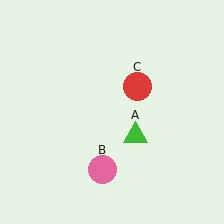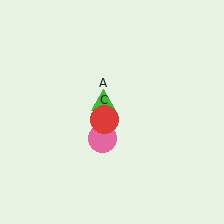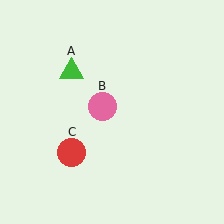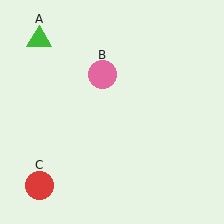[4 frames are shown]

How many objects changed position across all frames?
3 objects changed position: green triangle (object A), pink circle (object B), red circle (object C).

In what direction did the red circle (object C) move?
The red circle (object C) moved down and to the left.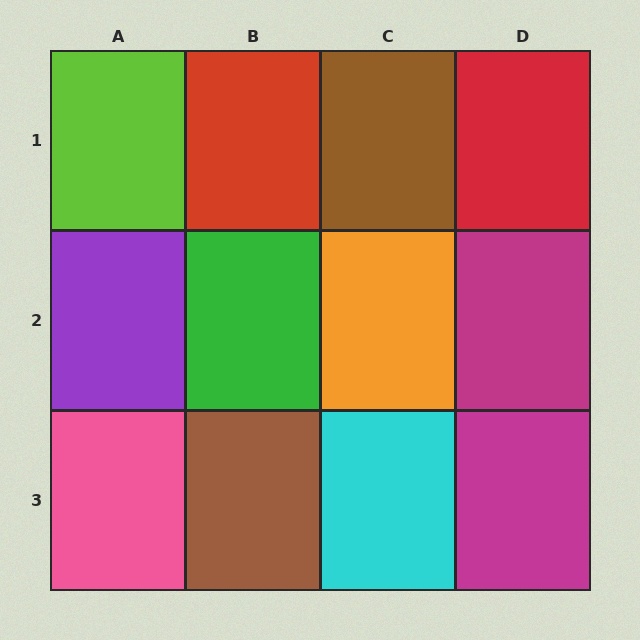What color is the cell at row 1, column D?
Red.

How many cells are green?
1 cell is green.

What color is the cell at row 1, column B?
Red.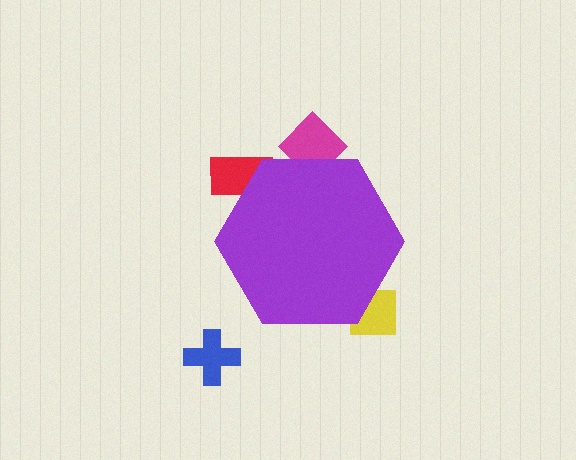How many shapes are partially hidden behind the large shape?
3 shapes are partially hidden.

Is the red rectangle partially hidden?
Yes, the red rectangle is partially hidden behind the purple hexagon.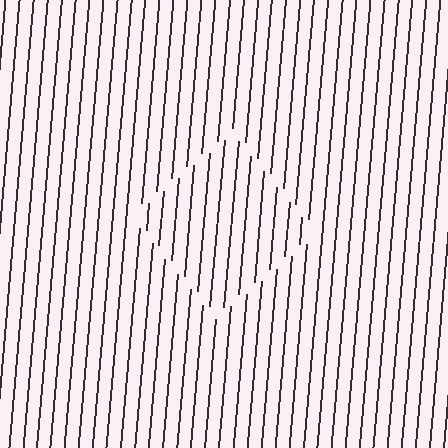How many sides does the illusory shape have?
4 sides — the line-ends trace a square.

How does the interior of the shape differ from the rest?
The interior of the shape contains the same grating, shifted by half a period — the contour is defined by the phase discontinuity where line-ends from the inner and outer gratings abut.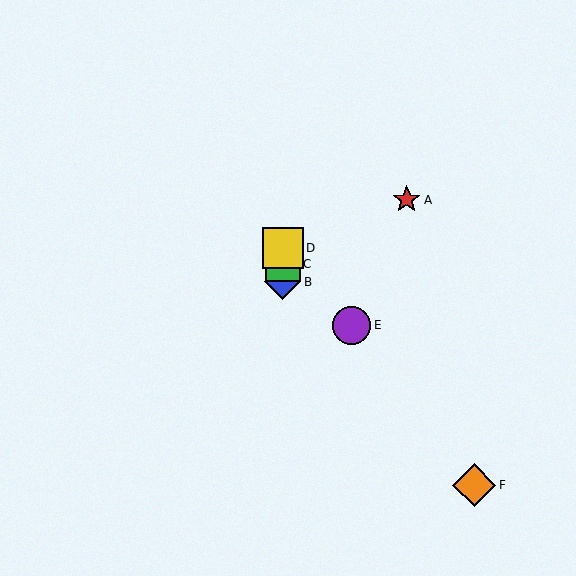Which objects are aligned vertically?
Objects B, C, D are aligned vertically.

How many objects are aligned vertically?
3 objects (B, C, D) are aligned vertically.